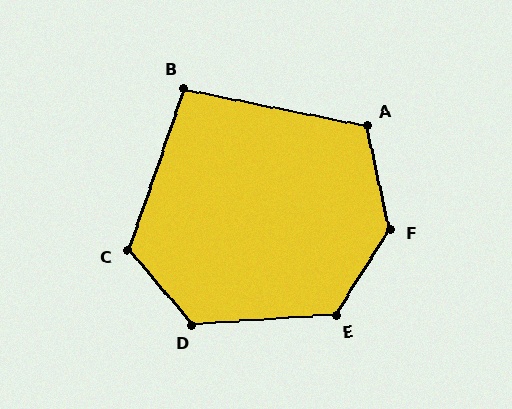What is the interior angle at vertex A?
Approximately 114 degrees (obtuse).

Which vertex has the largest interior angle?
F, at approximately 135 degrees.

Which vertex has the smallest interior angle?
B, at approximately 98 degrees.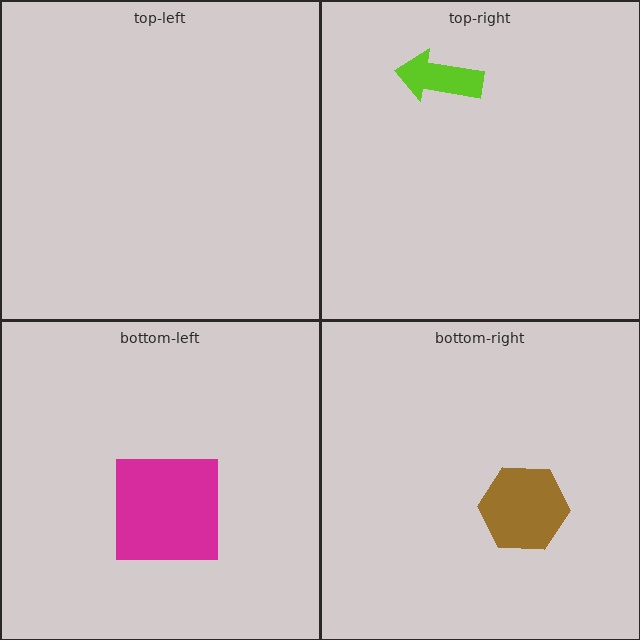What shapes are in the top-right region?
The lime arrow.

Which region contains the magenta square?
The bottom-left region.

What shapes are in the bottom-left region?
The magenta square.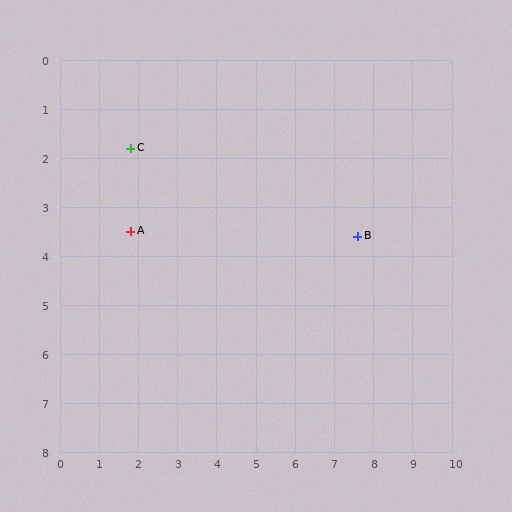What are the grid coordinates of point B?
Point B is at approximately (7.6, 3.6).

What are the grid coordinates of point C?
Point C is at approximately (1.8, 1.8).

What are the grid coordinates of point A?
Point A is at approximately (1.8, 3.5).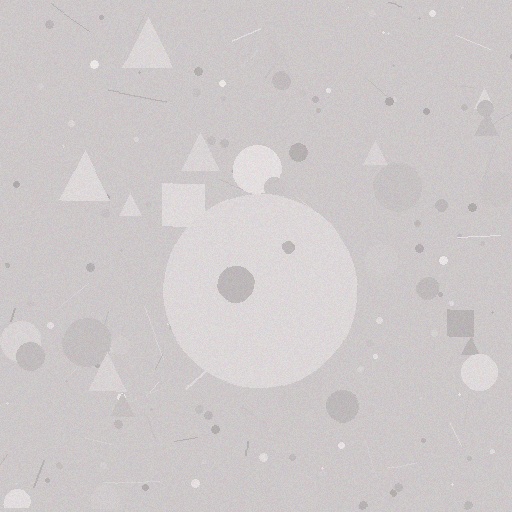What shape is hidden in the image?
A circle is hidden in the image.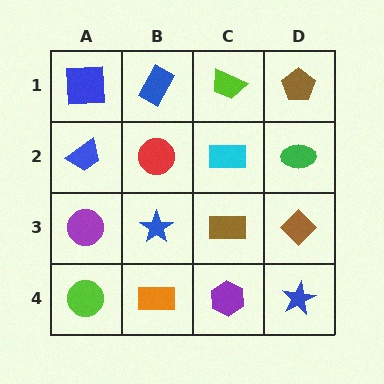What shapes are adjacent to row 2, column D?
A brown pentagon (row 1, column D), a brown diamond (row 3, column D), a cyan rectangle (row 2, column C).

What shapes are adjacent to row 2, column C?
A lime trapezoid (row 1, column C), a brown rectangle (row 3, column C), a red circle (row 2, column B), a green ellipse (row 2, column D).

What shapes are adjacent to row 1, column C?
A cyan rectangle (row 2, column C), a blue rectangle (row 1, column B), a brown pentagon (row 1, column D).